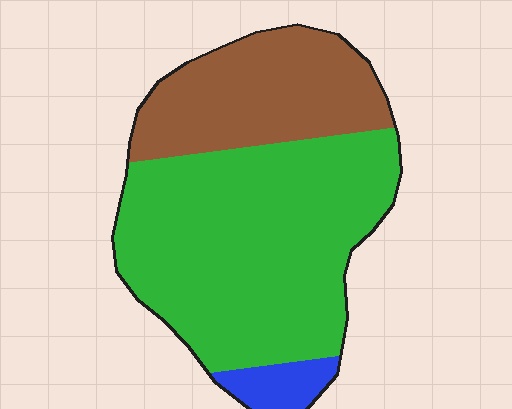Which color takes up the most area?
Green, at roughly 65%.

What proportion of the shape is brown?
Brown takes up between a quarter and a half of the shape.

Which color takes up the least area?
Blue, at roughly 5%.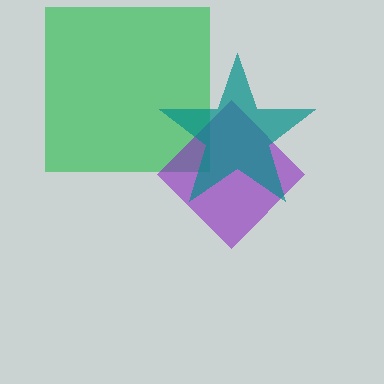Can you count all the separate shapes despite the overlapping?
Yes, there are 3 separate shapes.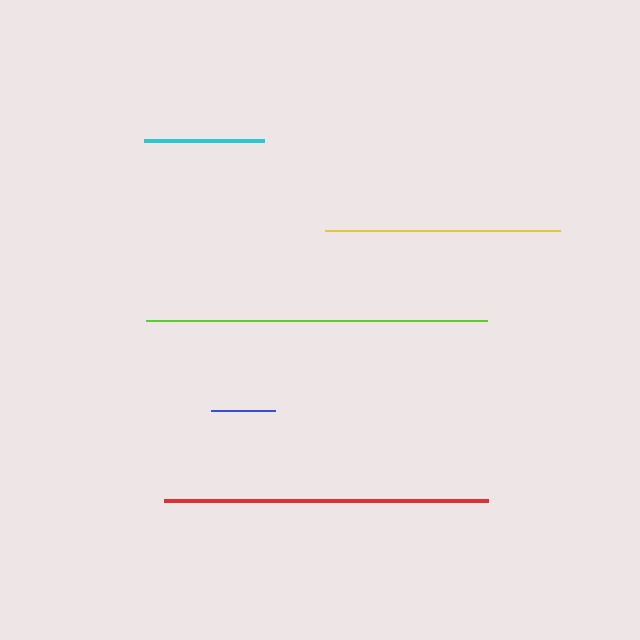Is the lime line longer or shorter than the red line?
The lime line is longer than the red line.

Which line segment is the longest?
The lime line is the longest at approximately 341 pixels.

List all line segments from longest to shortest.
From longest to shortest: lime, red, yellow, cyan, blue.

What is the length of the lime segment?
The lime segment is approximately 341 pixels long.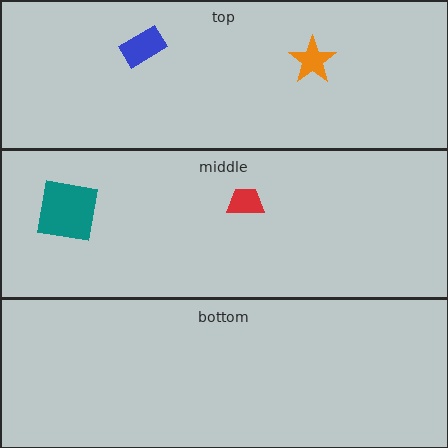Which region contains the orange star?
The top region.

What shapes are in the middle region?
The teal square, the red trapezoid.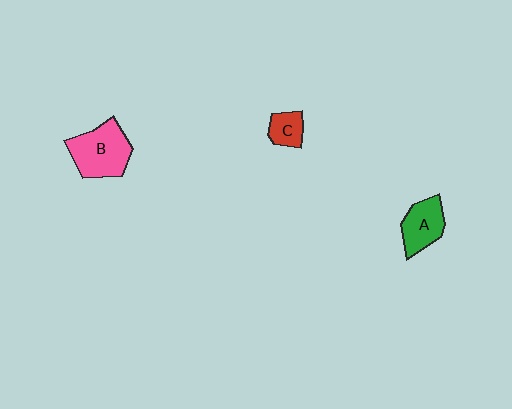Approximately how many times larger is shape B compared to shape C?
Approximately 2.5 times.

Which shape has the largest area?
Shape B (pink).